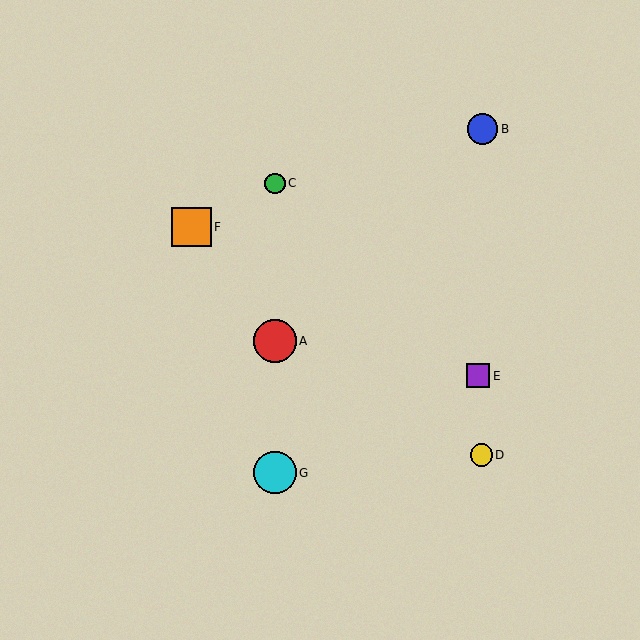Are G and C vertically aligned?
Yes, both are at x≈275.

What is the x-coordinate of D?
Object D is at x≈481.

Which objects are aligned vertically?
Objects A, C, G are aligned vertically.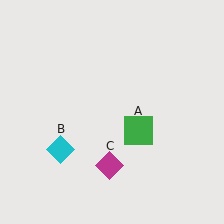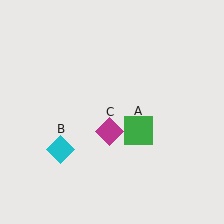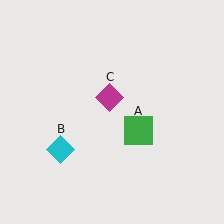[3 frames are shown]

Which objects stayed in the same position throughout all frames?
Green square (object A) and cyan diamond (object B) remained stationary.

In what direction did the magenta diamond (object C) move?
The magenta diamond (object C) moved up.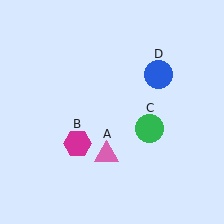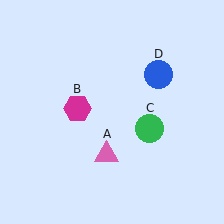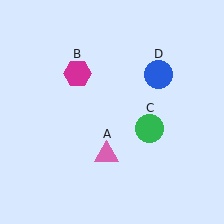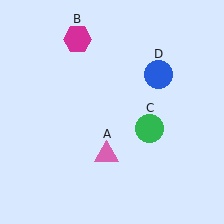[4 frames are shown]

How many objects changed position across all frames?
1 object changed position: magenta hexagon (object B).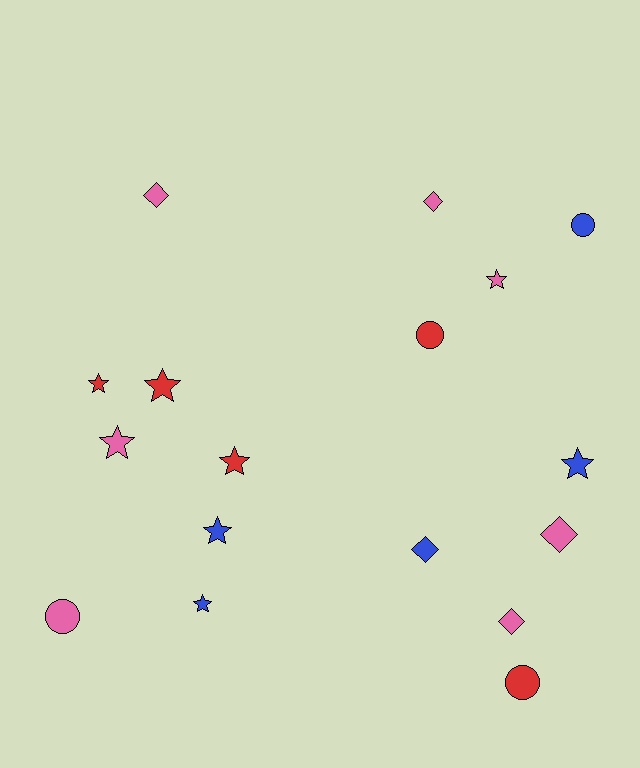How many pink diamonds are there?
There are 4 pink diamonds.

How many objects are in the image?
There are 17 objects.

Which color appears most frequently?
Pink, with 7 objects.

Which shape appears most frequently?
Star, with 8 objects.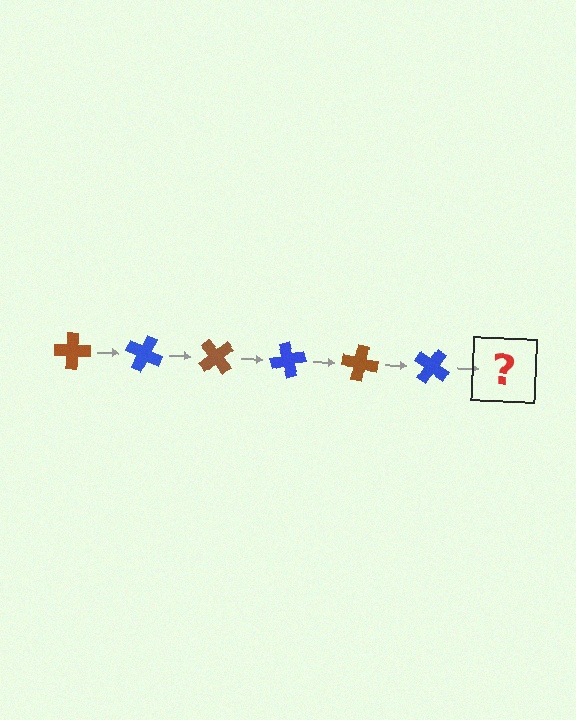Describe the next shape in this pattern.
It should be a brown cross, rotated 150 degrees from the start.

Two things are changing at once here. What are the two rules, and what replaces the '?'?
The two rules are that it rotates 25 degrees each step and the color cycles through brown and blue. The '?' should be a brown cross, rotated 150 degrees from the start.